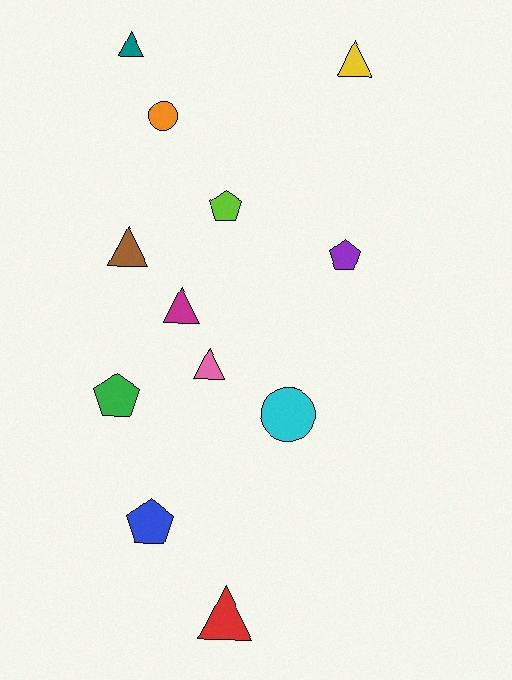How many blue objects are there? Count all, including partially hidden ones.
There is 1 blue object.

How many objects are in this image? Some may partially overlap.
There are 12 objects.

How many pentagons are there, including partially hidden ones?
There are 4 pentagons.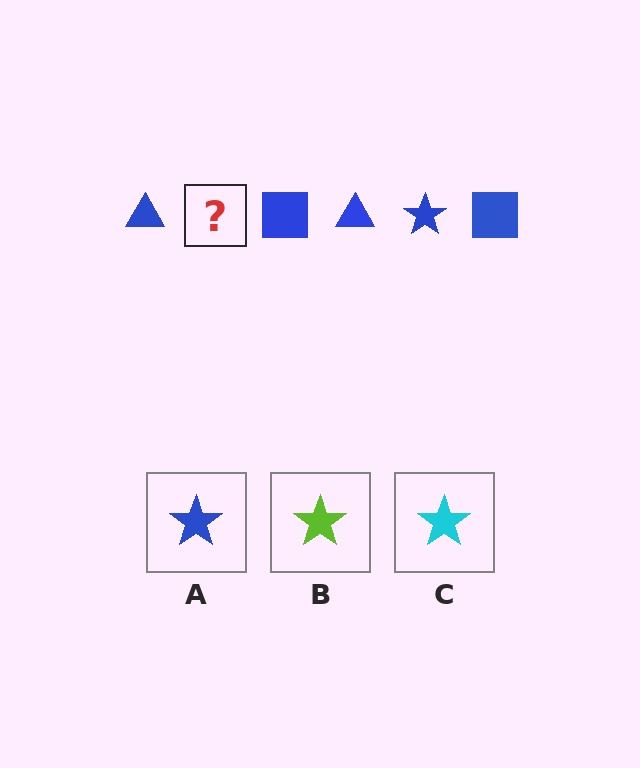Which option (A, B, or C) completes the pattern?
A.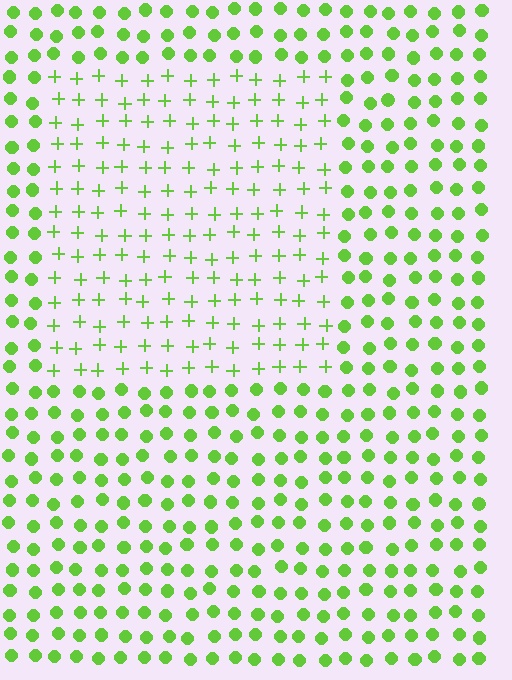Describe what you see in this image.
The image is filled with small lime elements arranged in a uniform grid. A rectangle-shaped region contains plus signs, while the surrounding area contains circles. The boundary is defined purely by the change in element shape.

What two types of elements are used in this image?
The image uses plus signs inside the rectangle region and circles outside it.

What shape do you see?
I see a rectangle.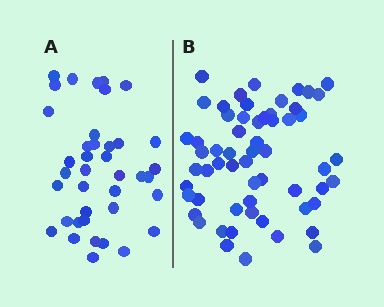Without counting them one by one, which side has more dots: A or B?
Region B (the right region) has more dots.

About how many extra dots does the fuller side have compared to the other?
Region B has approximately 20 more dots than region A.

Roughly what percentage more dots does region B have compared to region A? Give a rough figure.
About 50% more.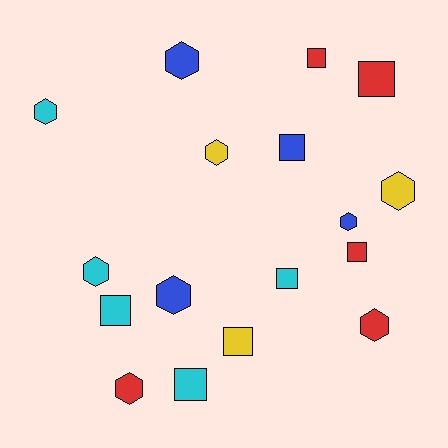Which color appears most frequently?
Cyan, with 5 objects.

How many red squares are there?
There are 3 red squares.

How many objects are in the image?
There are 17 objects.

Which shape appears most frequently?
Hexagon, with 9 objects.